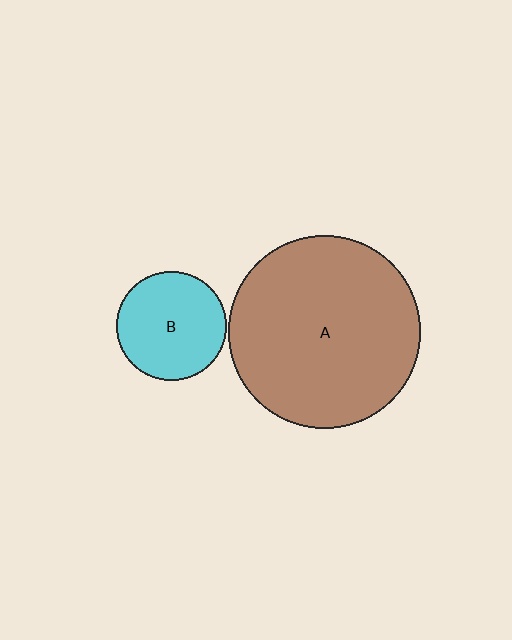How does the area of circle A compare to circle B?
Approximately 3.1 times.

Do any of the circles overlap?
No, none of the circles overlap.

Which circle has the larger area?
Circle A (brown).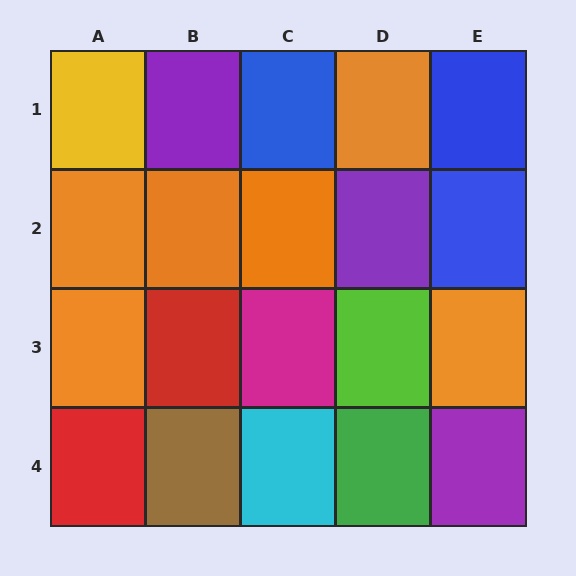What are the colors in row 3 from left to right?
Orange, red, magenta, lime, orange.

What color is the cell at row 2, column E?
Blue.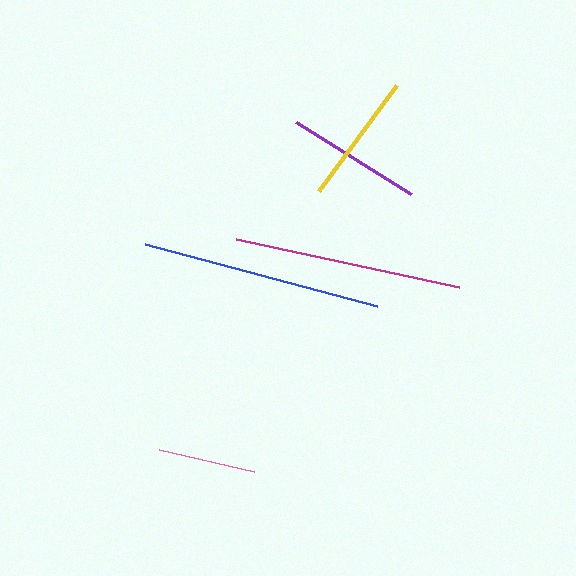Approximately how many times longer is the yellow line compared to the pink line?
The yellow line is approximately 1.4 times the length of the pink line.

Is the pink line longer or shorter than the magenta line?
The magenta line is longer than the pink line.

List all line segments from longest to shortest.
From longest to shortest: blue, magenta, purple, yellow, pink.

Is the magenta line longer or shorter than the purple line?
The magenta line is longer than the purple line.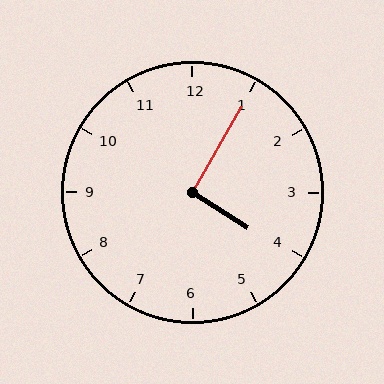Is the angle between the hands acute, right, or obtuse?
It is right.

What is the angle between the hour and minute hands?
Approximately 92 degrees.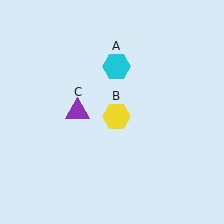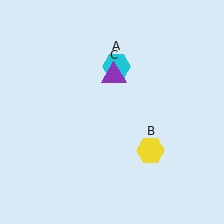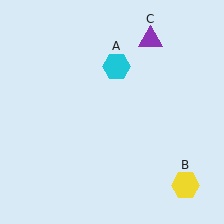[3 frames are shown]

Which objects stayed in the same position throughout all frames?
Cyan hexagon (object A) remained stationary.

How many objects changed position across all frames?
2 objects changed position: yellow hexagon (object B), purple triangle (object C).